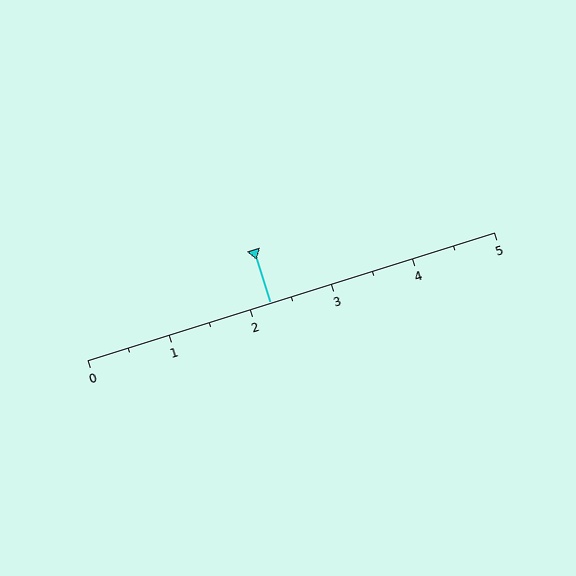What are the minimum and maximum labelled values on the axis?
The axis runs from 0 to 5.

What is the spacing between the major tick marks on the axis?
The major ticks are spaced 1 apart.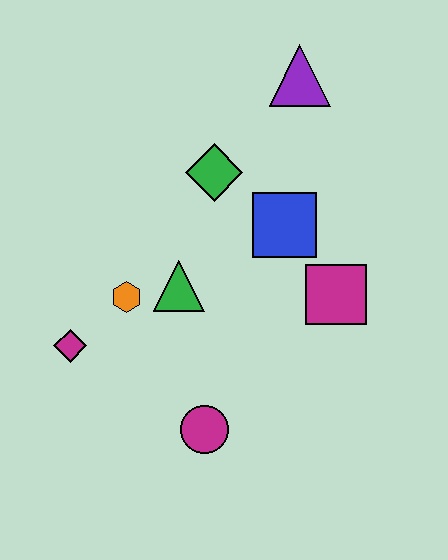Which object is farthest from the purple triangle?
The magenta circle is farthest from the purple triangle.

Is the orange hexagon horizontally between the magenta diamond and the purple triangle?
Yes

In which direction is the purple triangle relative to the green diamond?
The purple triangle is above the green diamond.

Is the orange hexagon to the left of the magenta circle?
Yes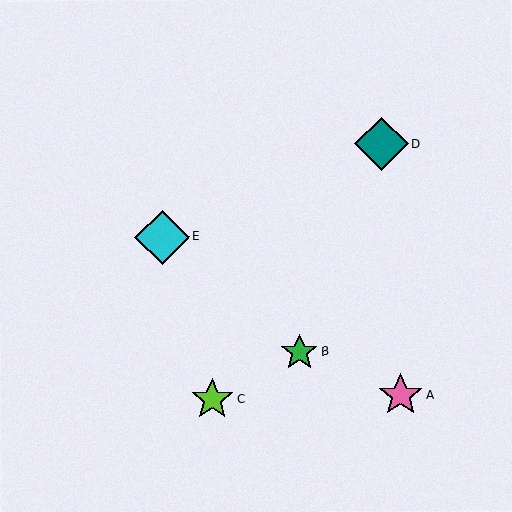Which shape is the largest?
The cyan diamond (labeled E) is the largest.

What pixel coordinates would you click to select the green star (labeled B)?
Click at (299, 352) to select the green star B.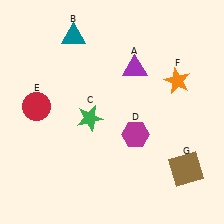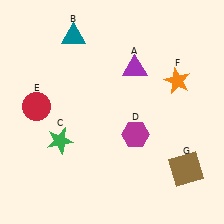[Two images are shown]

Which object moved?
The green star (C) moved left.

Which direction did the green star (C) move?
The green star (C) moved left.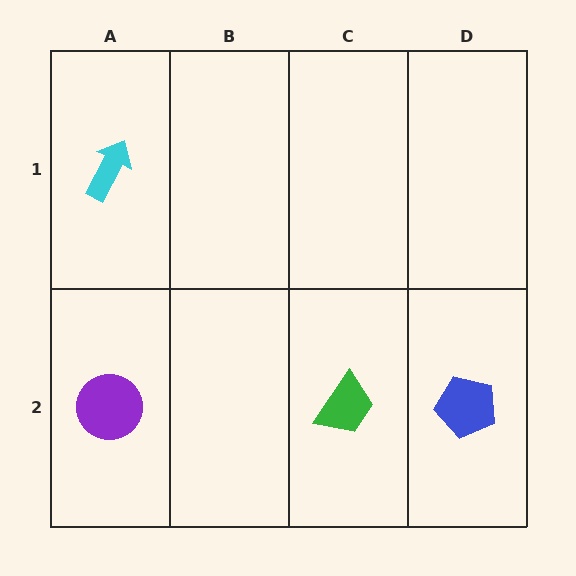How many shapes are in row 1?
1 shape.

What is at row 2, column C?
A green trapezoid.